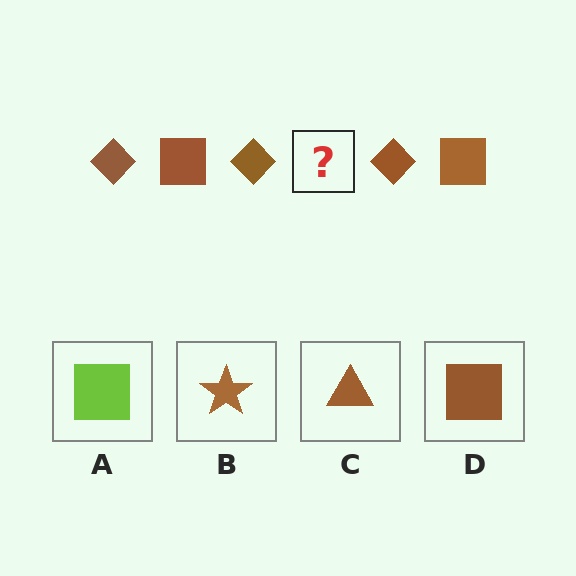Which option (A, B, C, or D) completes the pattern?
D.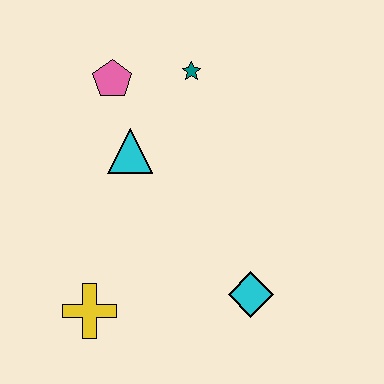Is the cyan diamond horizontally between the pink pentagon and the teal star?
No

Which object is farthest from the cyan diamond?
The pink pentagon is farthest from the cyan diamond.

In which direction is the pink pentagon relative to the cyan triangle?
The pink pentagon is above the cyan triangle.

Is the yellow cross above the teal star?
No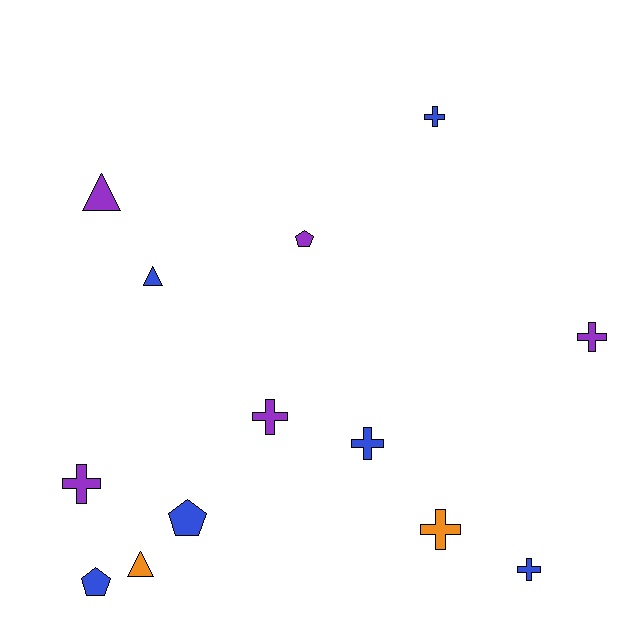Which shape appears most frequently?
Cross, with 7 objects.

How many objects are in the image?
There are 13 objects.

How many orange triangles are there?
There is 1 orange triangle.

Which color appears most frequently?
Blue, with 6 objects.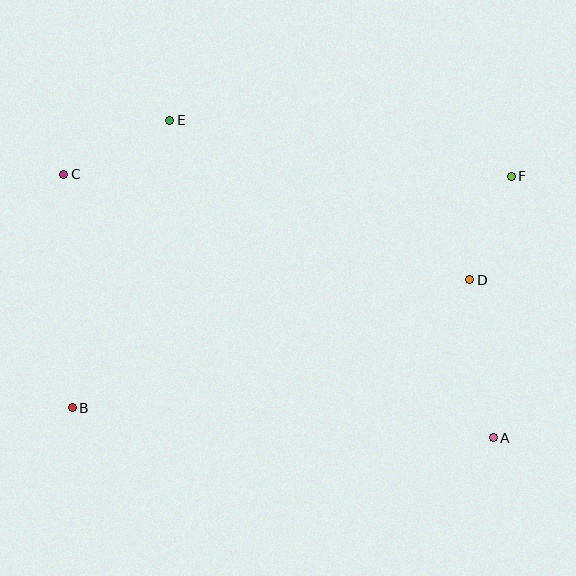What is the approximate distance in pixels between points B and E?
The distance between B and E is approximately 303 pixels.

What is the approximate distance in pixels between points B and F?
The distance between B and F is approximately 496 pixels.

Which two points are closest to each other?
Points D and F are closest to each other.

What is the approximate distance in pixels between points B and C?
The distance between B and C is approximately 233 pixels.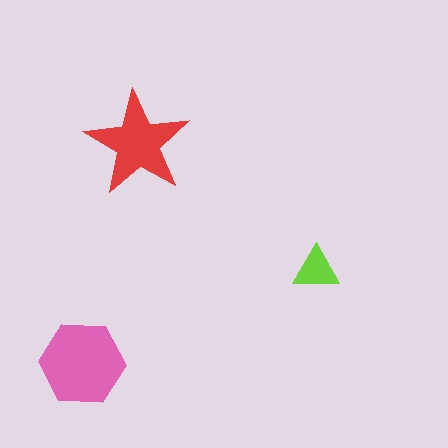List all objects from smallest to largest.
The lime triangle, the red star, the pink hexagon.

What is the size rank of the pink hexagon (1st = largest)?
1st.